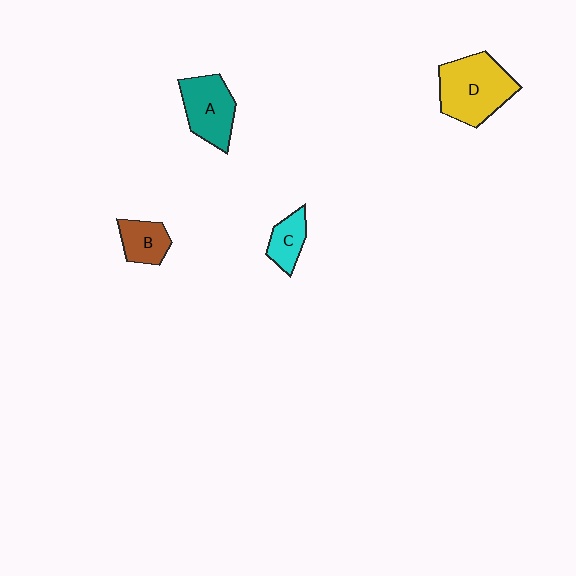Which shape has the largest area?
Shape D (yellow).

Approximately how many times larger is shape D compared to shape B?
Approximately 2.2 times.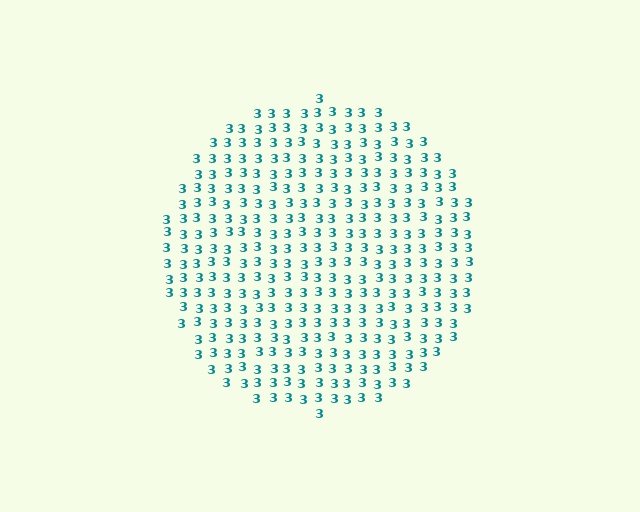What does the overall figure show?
The overall figure shows a circle.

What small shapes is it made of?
It is made of small digit 3's.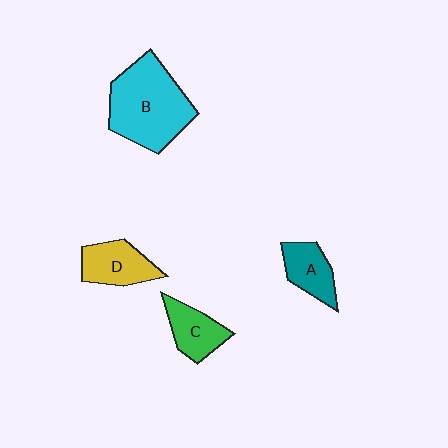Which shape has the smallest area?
Shape A (teal).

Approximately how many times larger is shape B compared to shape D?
Approximately 2.0 times.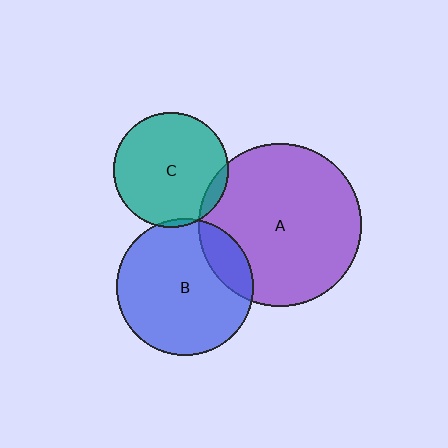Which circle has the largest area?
Circle A (purple).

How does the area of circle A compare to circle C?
Approximately 2.0 times.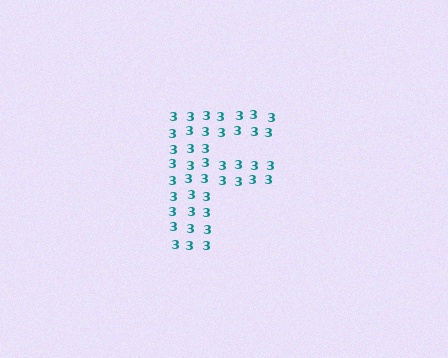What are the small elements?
The small elements are digit 3's.